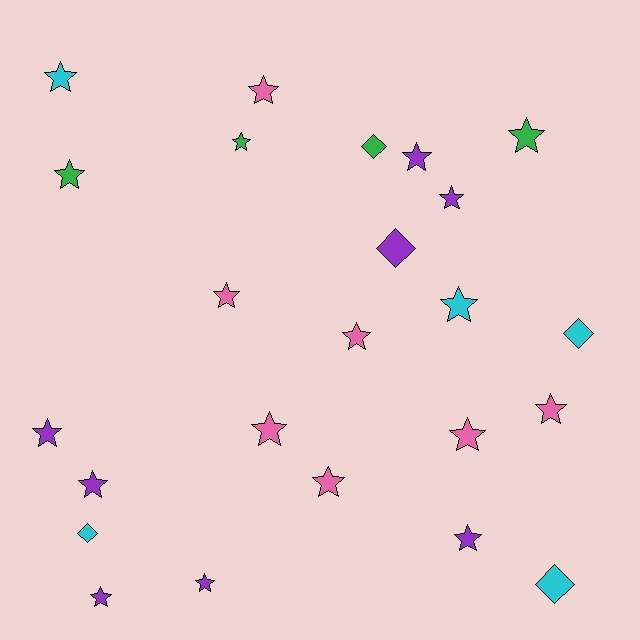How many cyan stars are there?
There are 2 cyan stars.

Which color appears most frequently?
Purple, with 8 objects.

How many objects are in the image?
There are 24 objects.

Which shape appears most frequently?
Star, with 19 objects.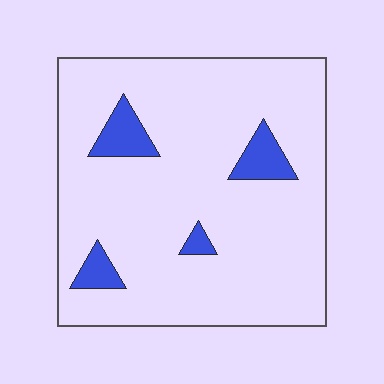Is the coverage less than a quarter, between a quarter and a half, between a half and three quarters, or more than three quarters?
Less than a quarter.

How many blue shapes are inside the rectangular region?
4.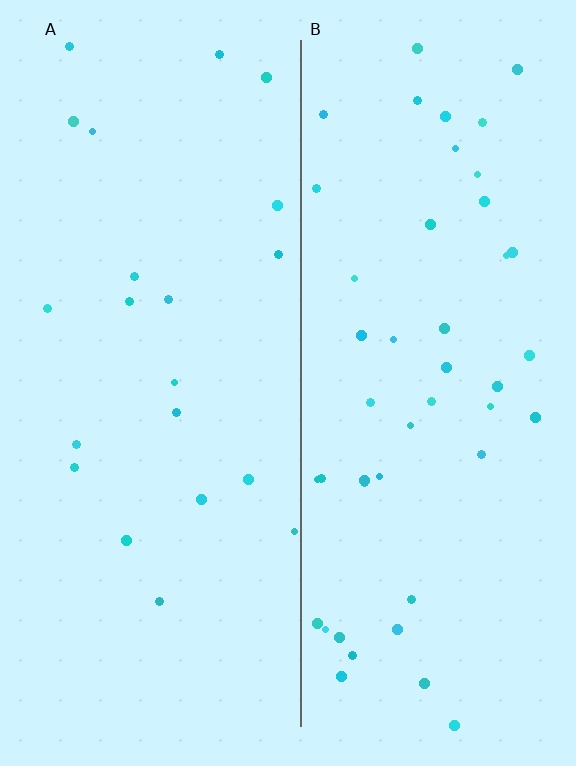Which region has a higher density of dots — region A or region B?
B (the right).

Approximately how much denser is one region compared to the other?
Approximately 2.2× — region B over region A.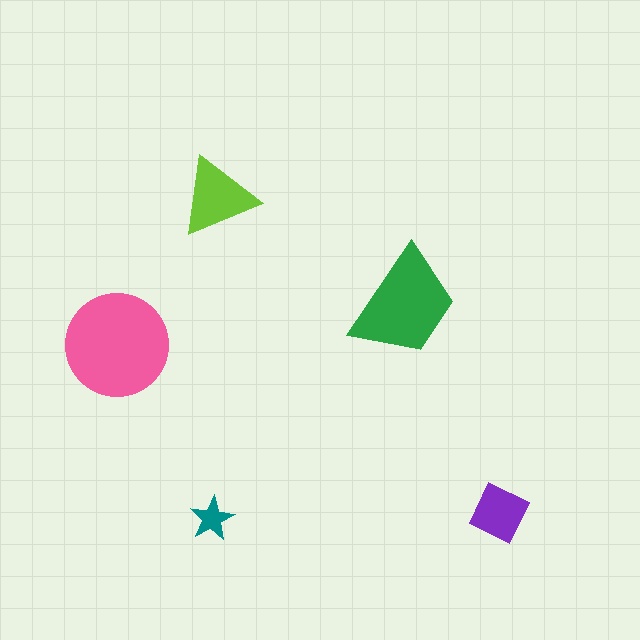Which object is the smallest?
The teal star.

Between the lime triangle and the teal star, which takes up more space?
The lime triangle.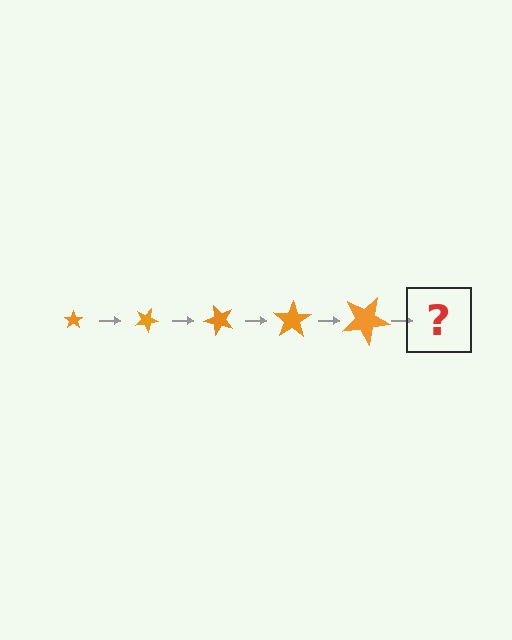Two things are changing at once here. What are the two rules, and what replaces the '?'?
The two rules are that the star grows larger each step and it rotates 25 degrees each step. The '?' should be a star, larger than the previous one and rotated 125 degrees from the start.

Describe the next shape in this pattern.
It should be a star, larger than the previous one and rotated 125 degrees from the start.